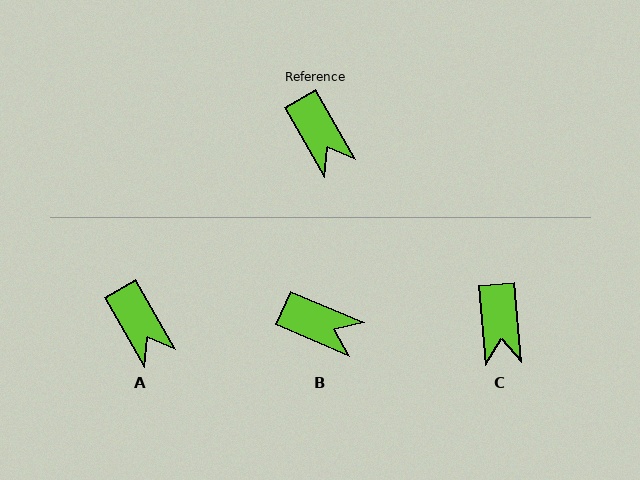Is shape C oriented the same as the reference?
No, it is off by about 25 degrees.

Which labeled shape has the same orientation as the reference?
A.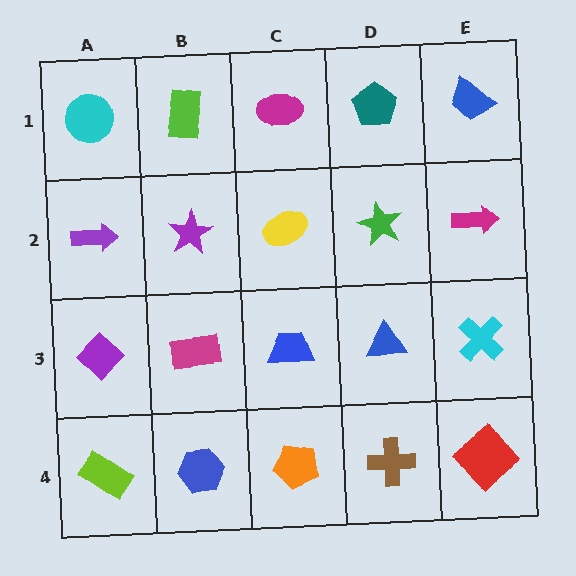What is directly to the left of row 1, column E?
A teal pentagon.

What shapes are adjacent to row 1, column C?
A yellow ellipse (row 2, column C), a lime rectangle (row 1, column B), a teal pentagon (row 1, column D).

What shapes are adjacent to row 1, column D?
A green star (row 2, column D), a magenta ellipse (row 1, column C), a blue trapezoid (row 1, column E).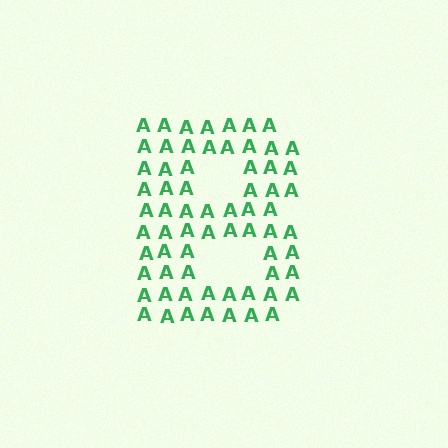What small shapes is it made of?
It is made of small letter A's.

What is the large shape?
The large shape is the letter B.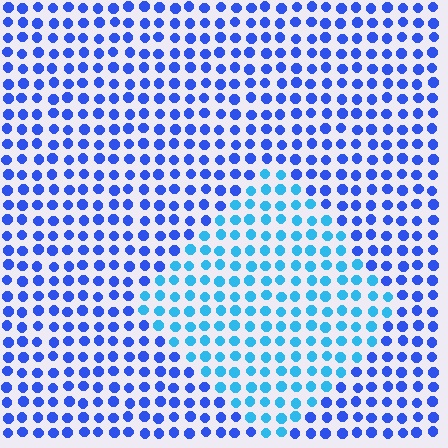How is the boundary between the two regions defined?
The boundary is defined purely by a slight shift in hue (about 33 degrees). Spacing, size, and orientation are identical on both sides.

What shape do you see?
I see a diamond.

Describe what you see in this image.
The image is filled with small blue elements in a uniform arrangement. A diamond-shaped region is visible where the elements are tinted to a slightly different hue, forming a subtle color boundary.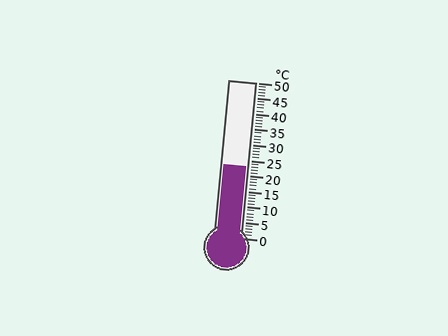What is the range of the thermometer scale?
The thermometer scale ranges from 0°C to 50°C.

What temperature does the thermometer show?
The thermometer shows approximately 23°C.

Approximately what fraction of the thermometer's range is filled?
The thermometer is filled to approximately 45% of its range.